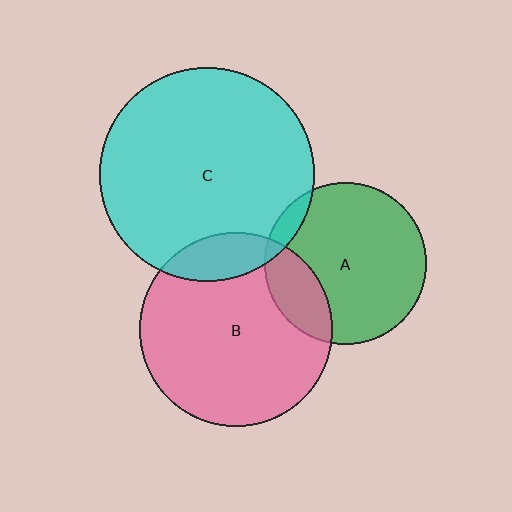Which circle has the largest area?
Circle C (cyan).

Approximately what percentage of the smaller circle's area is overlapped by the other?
Approximately 20%.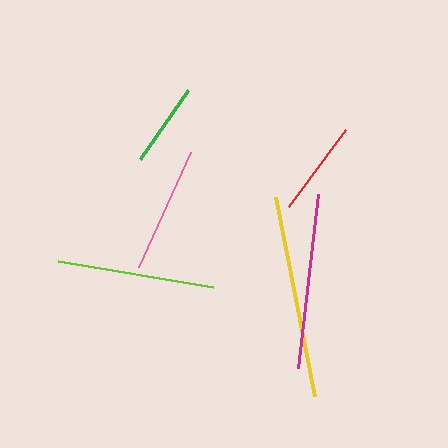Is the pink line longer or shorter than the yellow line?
The yellow line is longer than the pink line.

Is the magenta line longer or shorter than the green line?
The magenta line is longer than the green line.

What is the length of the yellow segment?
The yellow segment is approximately 202 pixels long.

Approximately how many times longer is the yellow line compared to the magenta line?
The yellow line is approximately 1.2 times the length of the magenta line.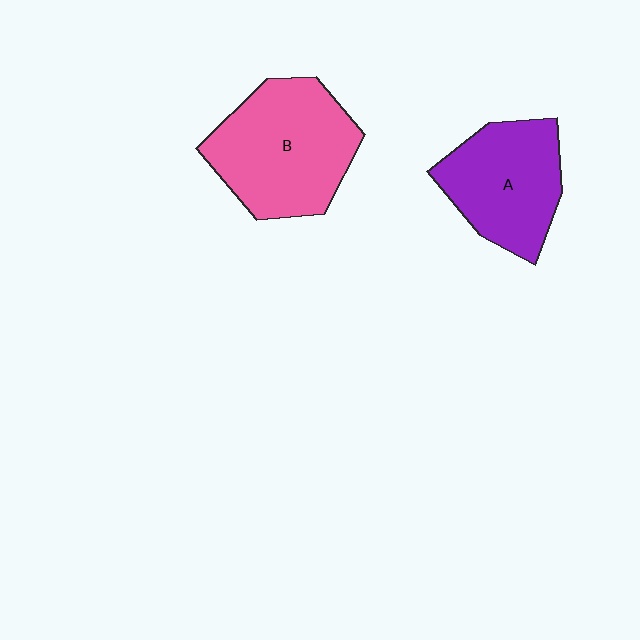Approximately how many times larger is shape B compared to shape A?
Approximately 1.3 times.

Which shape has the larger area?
Shape B (pink).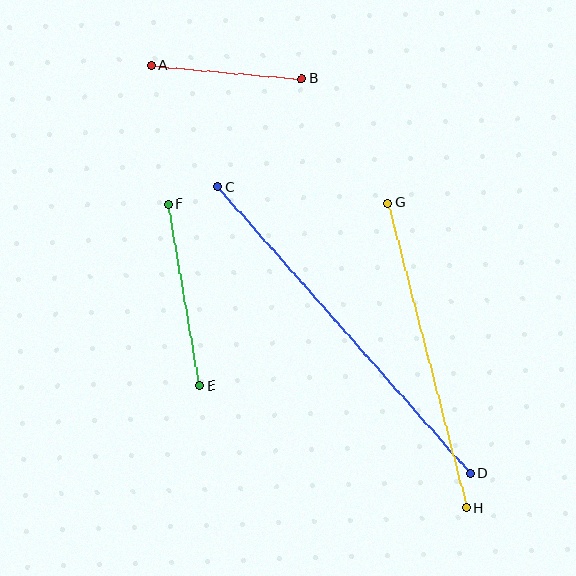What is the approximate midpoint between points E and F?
The midpoint is at approximately (184, 295) pixels.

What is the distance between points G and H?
The distance is approximately 315 pixels.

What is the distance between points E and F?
The distance is approximately 184 pixels.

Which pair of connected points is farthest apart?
Points C and D are farthest apart.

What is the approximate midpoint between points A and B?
The midpoint is at approximately (226, 72) pixels.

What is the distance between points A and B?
The distance is approximately 151 pixels.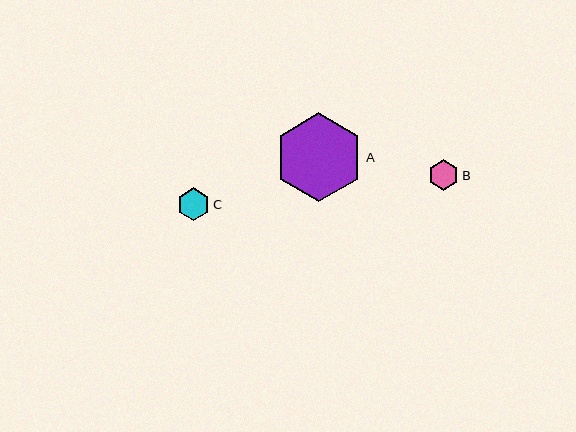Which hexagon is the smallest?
Hexagon B is the smallest with a size of approximately 30 pixels.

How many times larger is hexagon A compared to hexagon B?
Hexagon A is approximately 2.9 times the size of hexagon B.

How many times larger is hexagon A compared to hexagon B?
Hexagon A is approximately 2.9 times the size of hexagon B.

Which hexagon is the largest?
Hexagon A is the largest with a size of approximately 89 pixels.